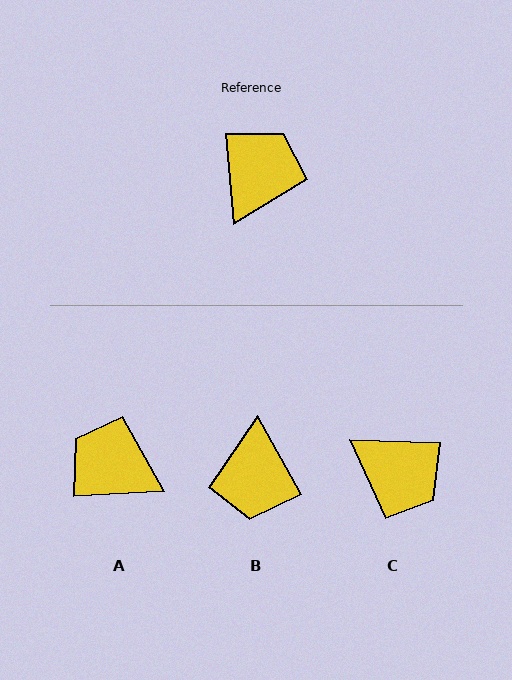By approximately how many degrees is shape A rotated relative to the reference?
Approximately 88 degrees counter-clockwise.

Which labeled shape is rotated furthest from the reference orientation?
B, about 155 degrees away.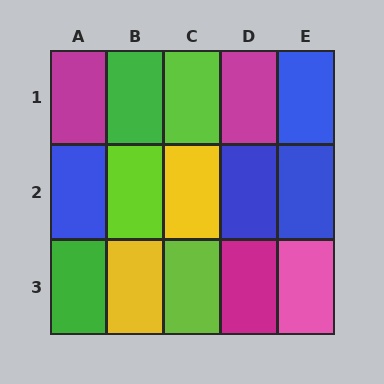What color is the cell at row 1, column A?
Magenta.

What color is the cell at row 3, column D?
Magenta.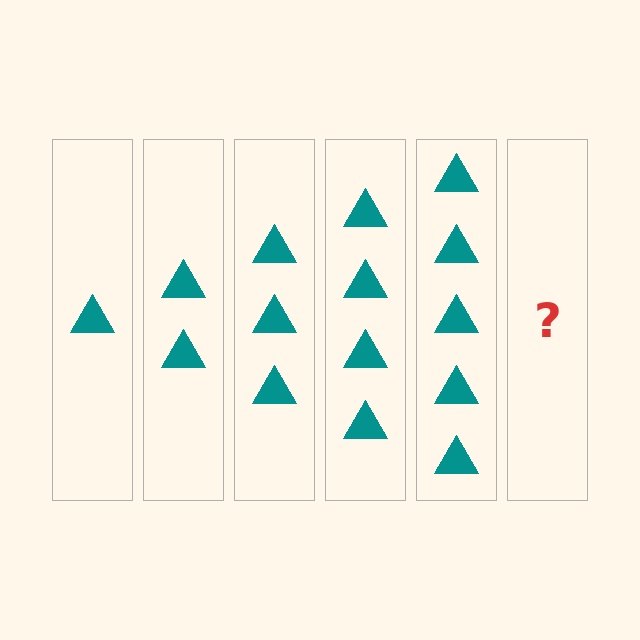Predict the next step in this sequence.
The next step is 6 triangles.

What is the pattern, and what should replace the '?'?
The pattern is that each step adds one more triangle. The '?' should be 6 triangles.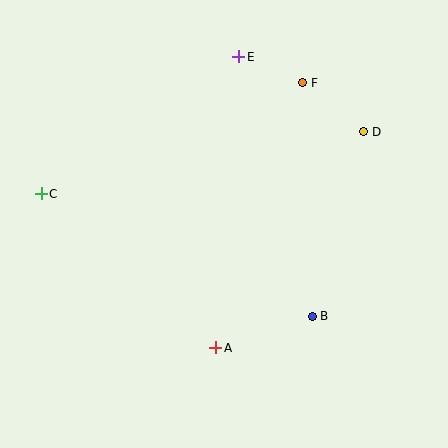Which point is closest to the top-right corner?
Point D is closest to the top-right corner.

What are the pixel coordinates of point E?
Point E is at (239, 57).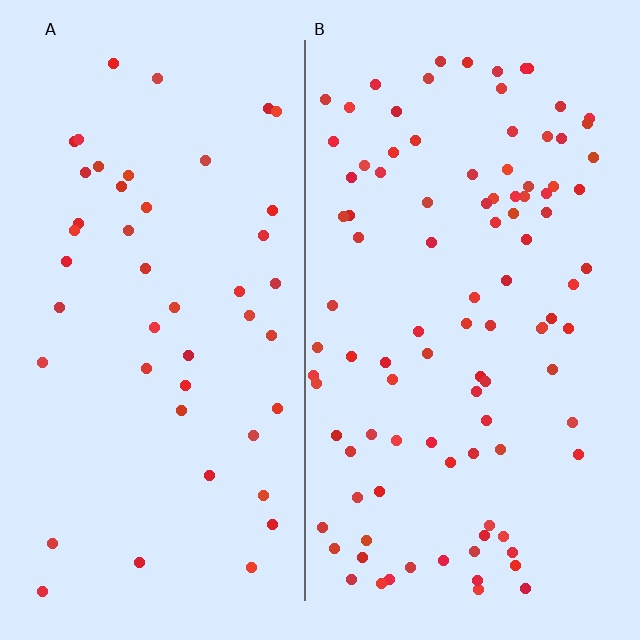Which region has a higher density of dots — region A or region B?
B (the right).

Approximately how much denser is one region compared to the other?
Approximately 2.2× — region B over region A.